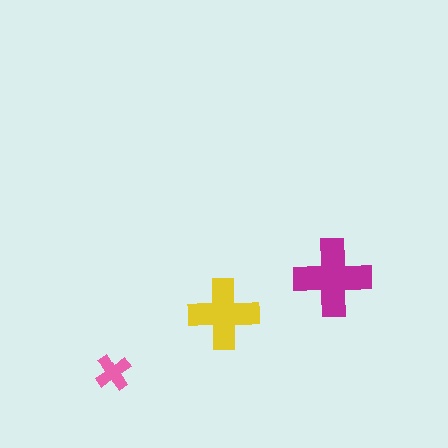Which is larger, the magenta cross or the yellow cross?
The magenta one.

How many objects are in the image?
There are 3 objects in the image.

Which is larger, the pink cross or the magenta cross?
The magenta one.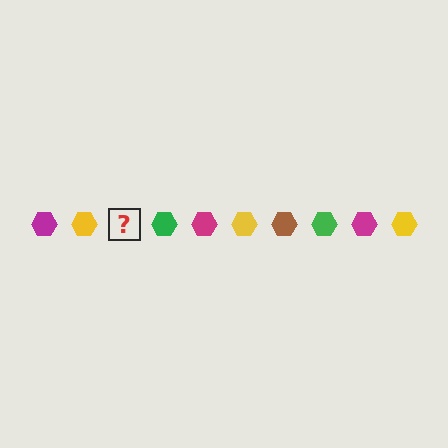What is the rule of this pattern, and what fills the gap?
The rule is that the pattern cycles through magenta, yellow, brown, green hexagons. The gap should be filled with a brown hexagon.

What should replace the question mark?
The question mark should be replaced with a brown hexagon.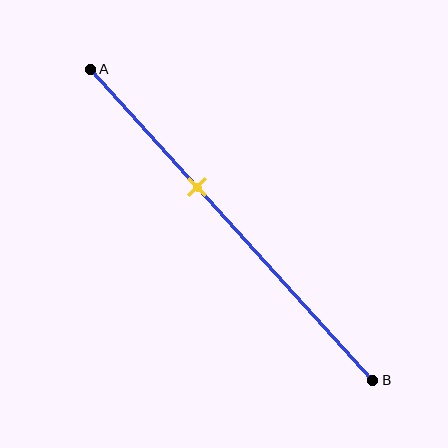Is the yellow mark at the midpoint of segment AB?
No, the mark is at about 40% from A, not at the 50% midpoint.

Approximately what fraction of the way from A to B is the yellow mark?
The yellow mark is approximately 40% of the way from A to B.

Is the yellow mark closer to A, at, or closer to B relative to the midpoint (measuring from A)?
The yellow mark is closer to point A than the midpoint of segment AB.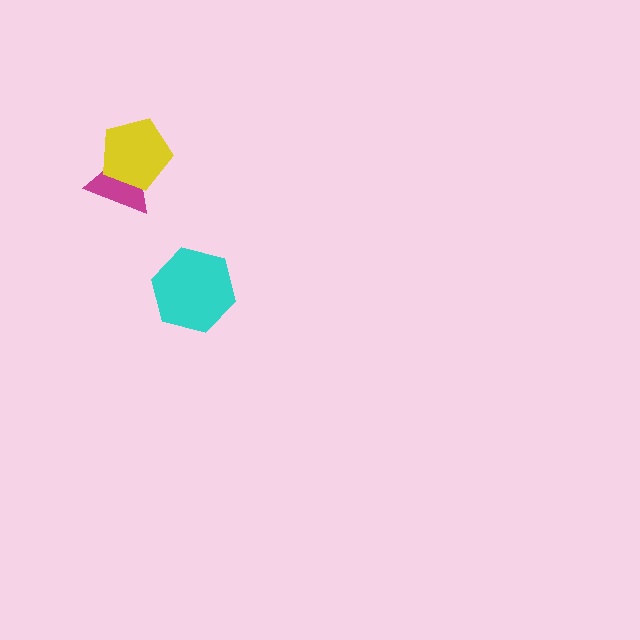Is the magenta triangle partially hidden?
Yes, it is partially covered by another shape.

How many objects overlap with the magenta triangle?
1 object overlaps with the magenta triangle.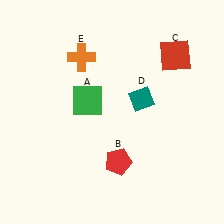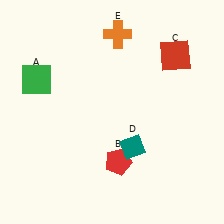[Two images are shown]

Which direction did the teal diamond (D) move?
The teal diamond (D) moved down.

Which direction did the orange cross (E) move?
The orange cross (E) moved right.